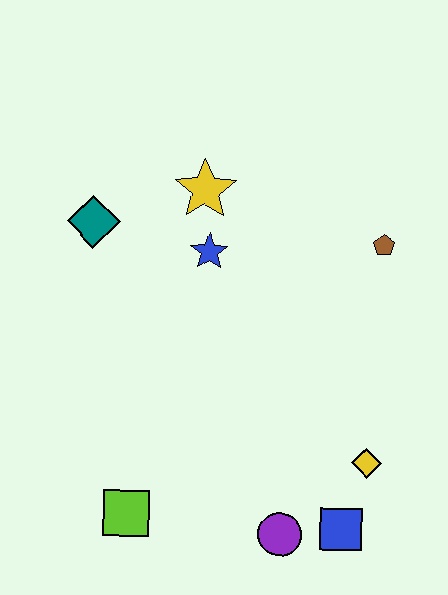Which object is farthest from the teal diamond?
The blue square is farthest from the teal diamond.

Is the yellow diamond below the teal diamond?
Yes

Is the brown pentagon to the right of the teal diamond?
Yes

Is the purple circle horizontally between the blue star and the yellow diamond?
Yes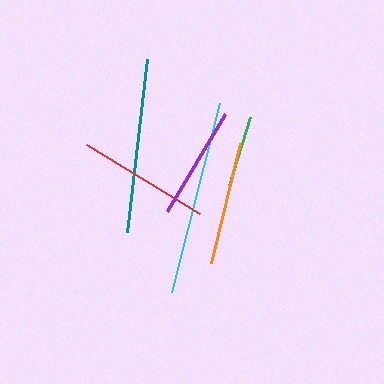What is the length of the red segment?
The red segment is approximately 132 pixels long.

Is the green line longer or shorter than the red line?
The red line is longer than the green line.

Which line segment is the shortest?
The green line is the shortest at approximately 71 pixels.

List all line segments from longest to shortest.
From longest to shortest: cyan, teal, red, orange, purple, green.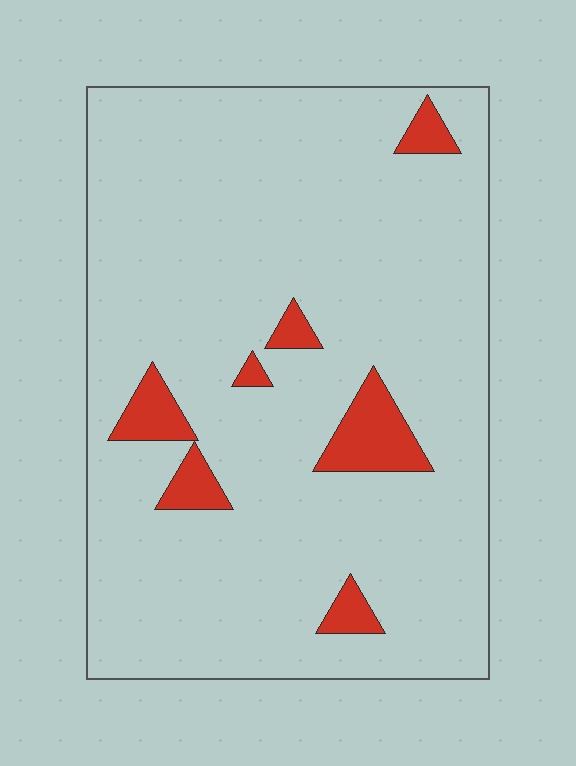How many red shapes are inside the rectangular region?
7.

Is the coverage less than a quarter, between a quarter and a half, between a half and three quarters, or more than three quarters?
Less than a quarter.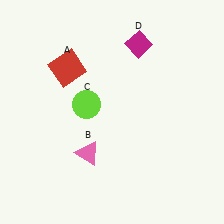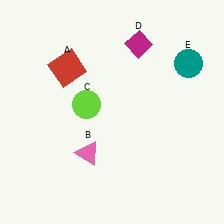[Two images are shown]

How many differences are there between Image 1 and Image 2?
There is 1 difference between the two images.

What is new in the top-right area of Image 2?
A teal circle (E) was added in the top-right area of Image 2.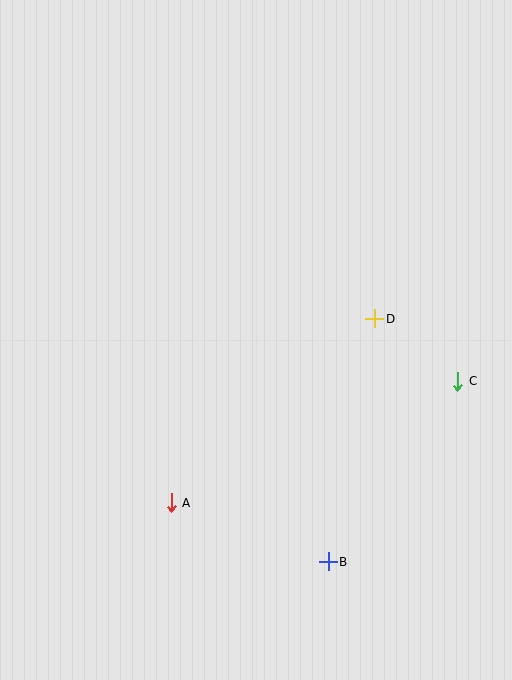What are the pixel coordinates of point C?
Point C is at (458, 381).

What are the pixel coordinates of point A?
Point A is at (171, 503).